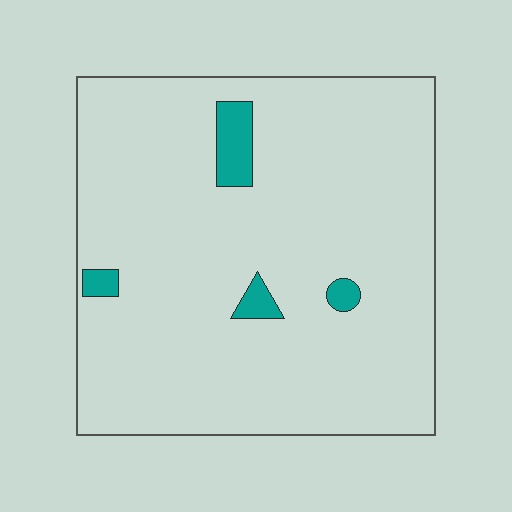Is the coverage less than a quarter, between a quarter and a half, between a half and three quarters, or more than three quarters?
Less than a quarter.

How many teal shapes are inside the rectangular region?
4.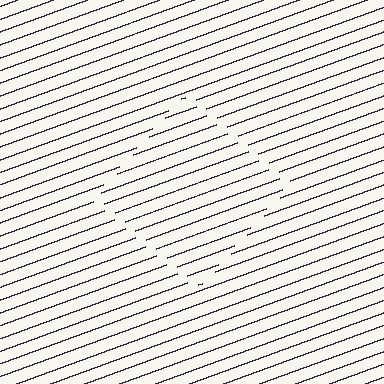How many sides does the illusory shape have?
4 sides — the line-ends trace a square.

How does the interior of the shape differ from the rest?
The interior of the shape contains the same grating, shifted by half a period — the contour is defined by the phase discontinuity where line-ends from the inner and outer gratings abut.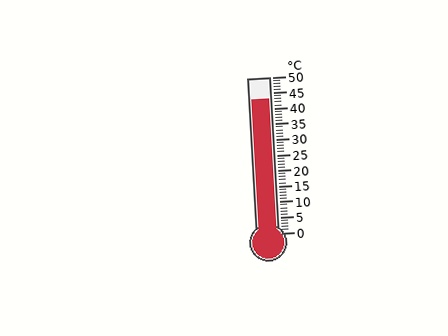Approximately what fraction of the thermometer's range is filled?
The thermometer is filled to approximately 85% of its range.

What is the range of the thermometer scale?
The thermometer scale ranges from 0°C to 50°C.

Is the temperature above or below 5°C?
The temperature is above 5°C.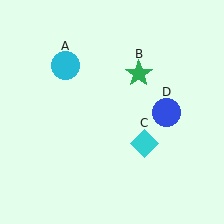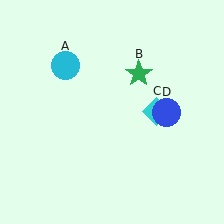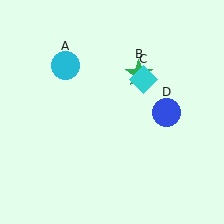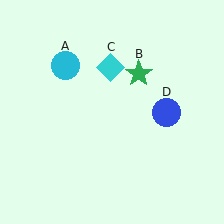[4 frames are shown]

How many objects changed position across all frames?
1 object changed position: cyan diamond (object C).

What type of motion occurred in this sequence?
The cyan diamond (object C) rotated counterclockwise around the center of the scene.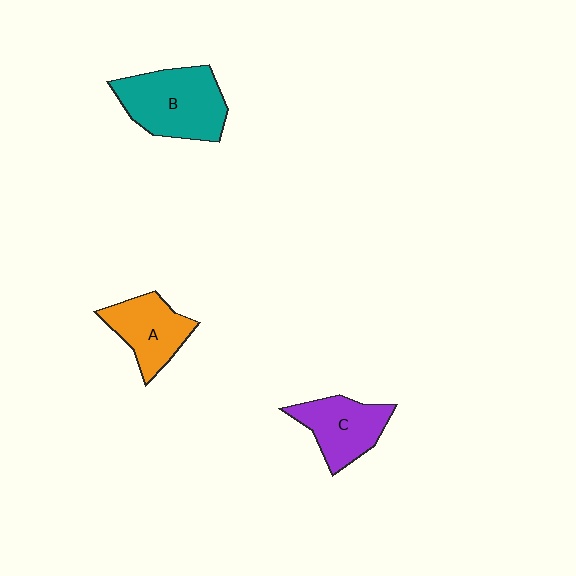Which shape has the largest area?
Shape B (teal).